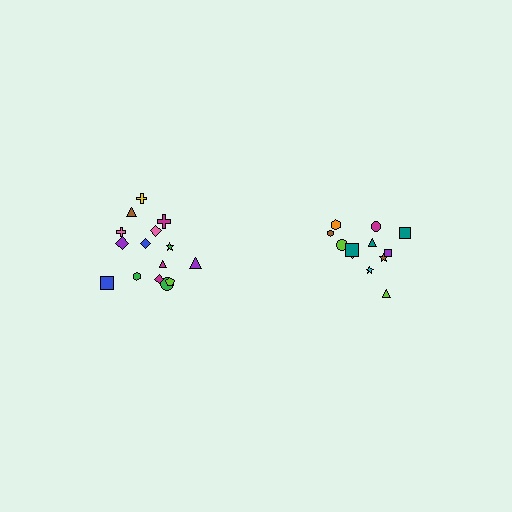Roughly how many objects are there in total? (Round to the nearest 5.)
Roughly 25 objects in total.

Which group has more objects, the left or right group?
The left group.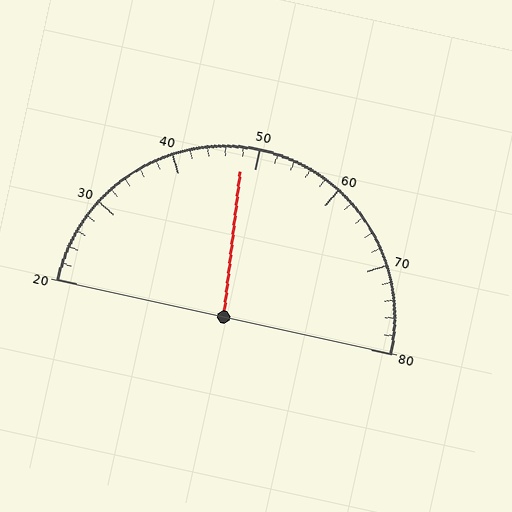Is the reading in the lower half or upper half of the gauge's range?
The reading is in the lower half of the range (20 to 80).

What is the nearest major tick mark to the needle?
The nearest major tick mark is 50.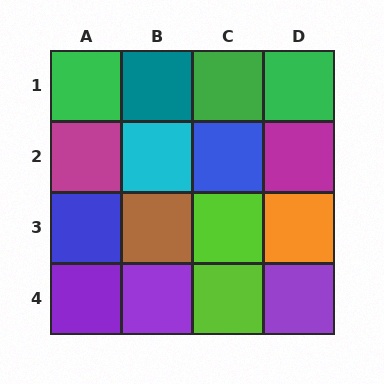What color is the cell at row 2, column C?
Blue.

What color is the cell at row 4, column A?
Purple.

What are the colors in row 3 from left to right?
Blue, brown, lime, orange.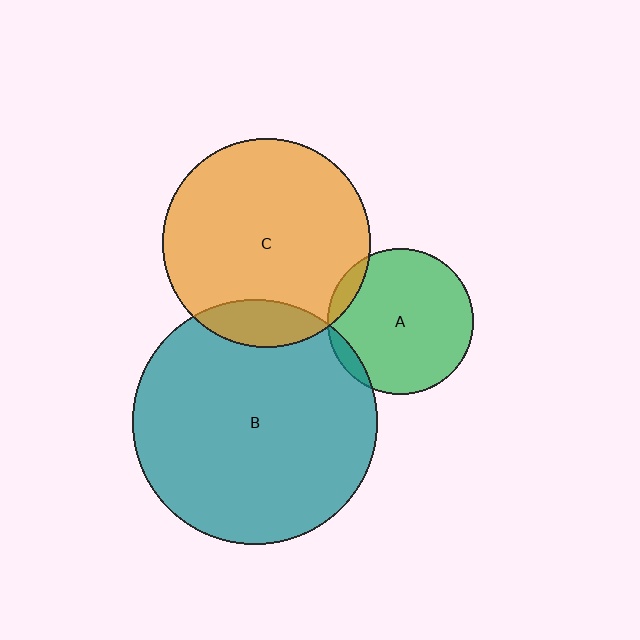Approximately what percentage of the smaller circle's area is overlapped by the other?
Approximately 5%.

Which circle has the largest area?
Circle B (teal).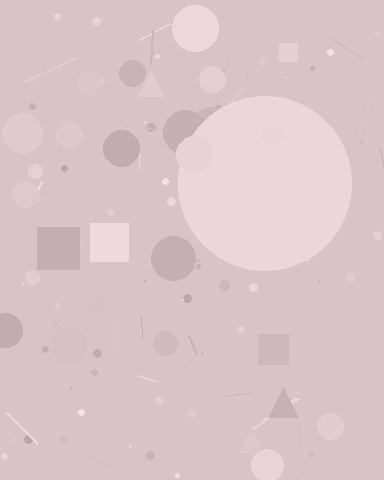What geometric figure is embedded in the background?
A circle is embedded in the background.